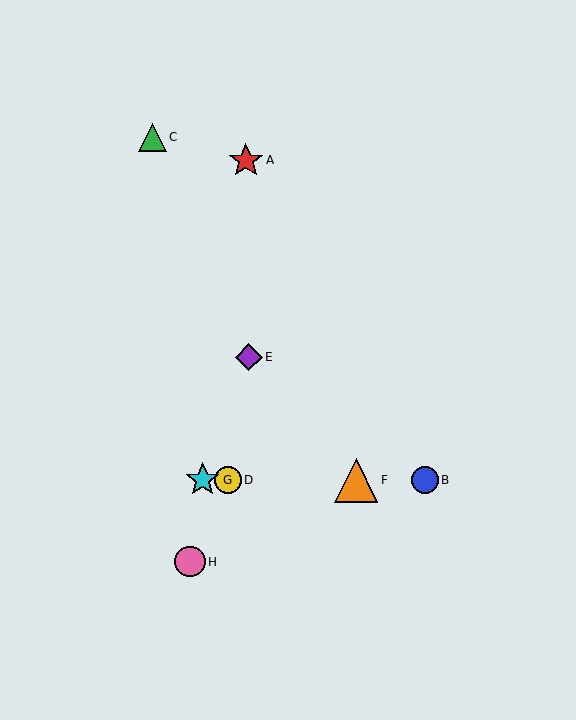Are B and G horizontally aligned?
Yes, both are at y≈480.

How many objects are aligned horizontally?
4 objects (B, D, F, G) are aligned horizontally.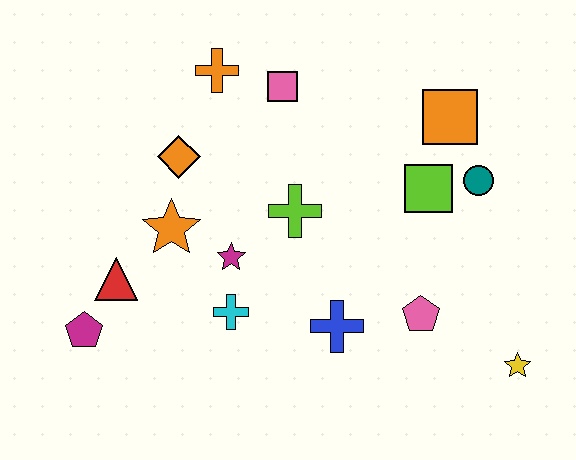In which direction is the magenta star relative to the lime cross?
The magenta star is to the left of the lime cross.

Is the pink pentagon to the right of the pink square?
Yes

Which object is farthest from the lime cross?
The yellow star is farthest from the lime cross.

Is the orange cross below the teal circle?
No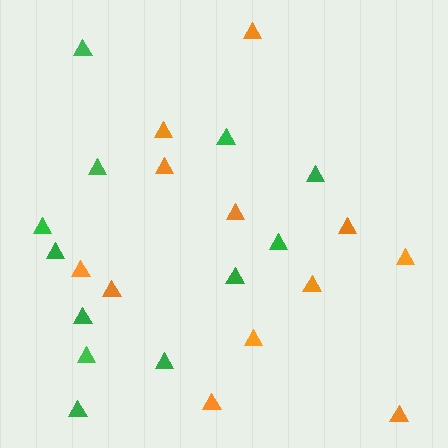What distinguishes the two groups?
There are 2 groups: one group of green triangles (12) and one group of orange triangles (12).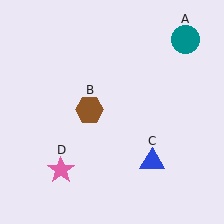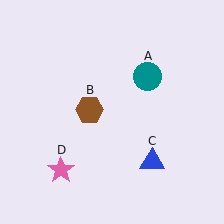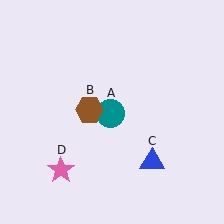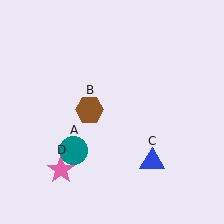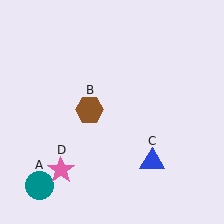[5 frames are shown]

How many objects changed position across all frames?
1 object changed position: teal circle (object A).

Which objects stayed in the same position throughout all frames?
Brown hexagon (object B) and blue triangle (object C) and pink star (object D) remained stationary.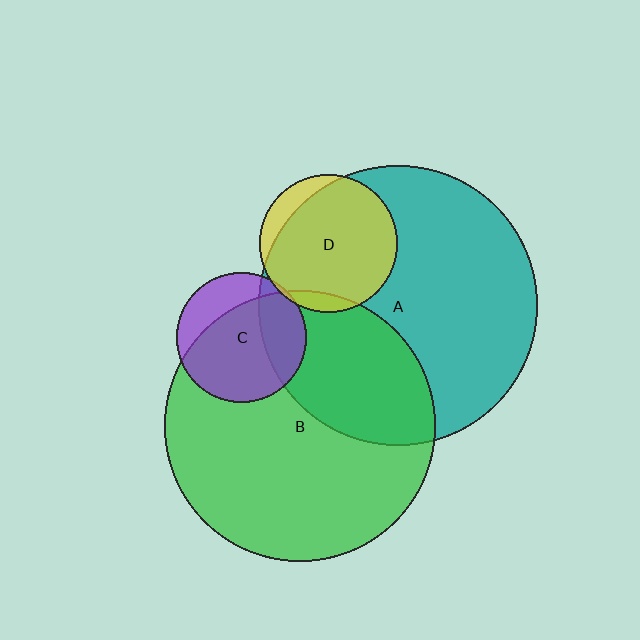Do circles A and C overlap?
Yes.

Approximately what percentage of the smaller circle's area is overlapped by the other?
Approximately 25%.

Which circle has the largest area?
Circle A (teal).